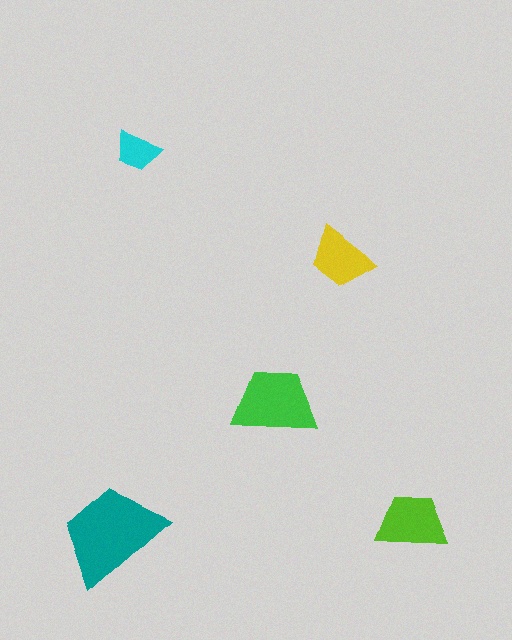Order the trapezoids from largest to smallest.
the teal one, the green one, the lime one, the yellow one, the cyan one.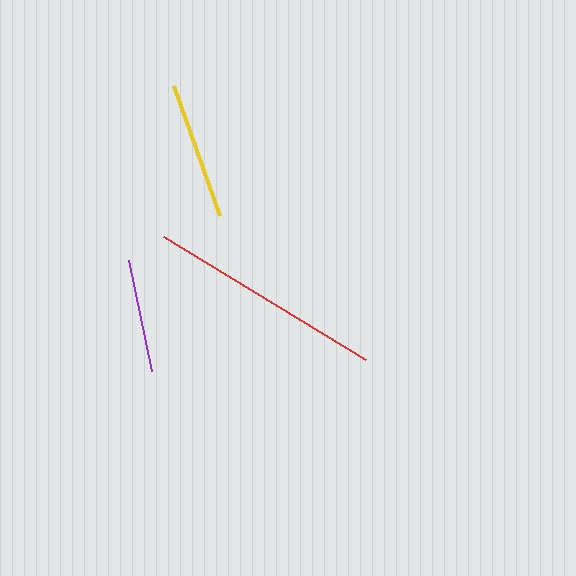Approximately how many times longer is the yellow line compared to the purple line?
The yellow line is approximately 1.2 times the length of the purple line.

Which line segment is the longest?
The red line is the longest at approximately 237 pixels.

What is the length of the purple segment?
The purple segment is approximately 113 pixels long.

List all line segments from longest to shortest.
From longest to shortest: red, yellow, purple.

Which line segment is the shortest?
The purple line is the shortest at approximately 113 pixels.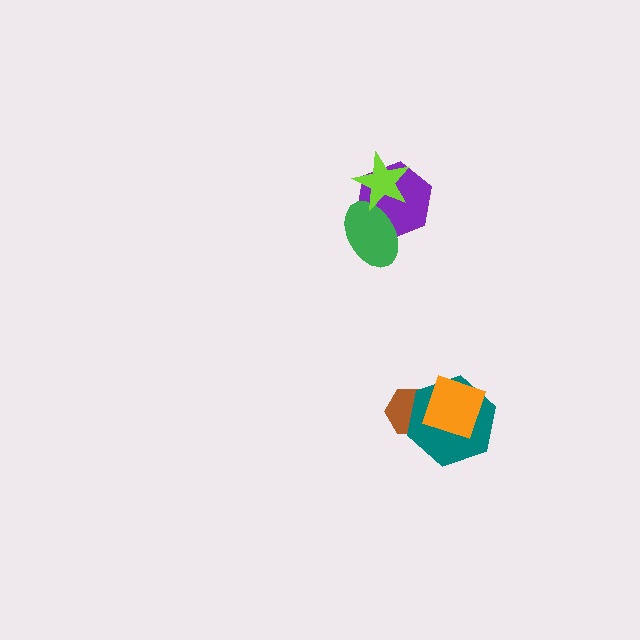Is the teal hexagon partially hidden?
Yes, it is partially covered by another shape.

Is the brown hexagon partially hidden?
Yes, it is partially covered by another shape.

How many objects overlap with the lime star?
2 objects overlap with the lime star.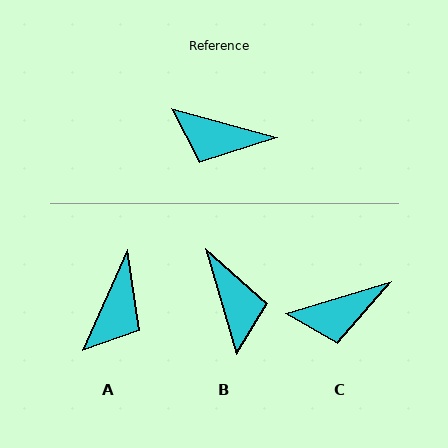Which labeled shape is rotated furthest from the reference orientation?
B, about 121 degrees away.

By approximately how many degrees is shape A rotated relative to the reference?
Approximately 81 degrees counter-clockwise.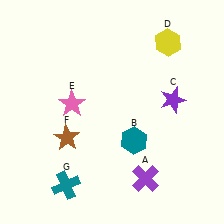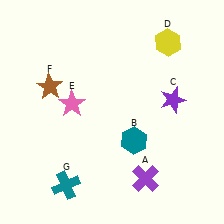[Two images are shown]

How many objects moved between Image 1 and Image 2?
1 object moved between the two images.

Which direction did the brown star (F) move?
The brown star (F) moved up.